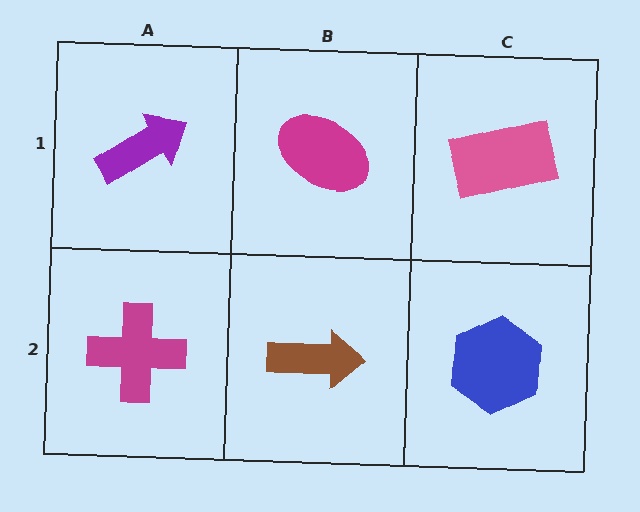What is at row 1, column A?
A purple arrow.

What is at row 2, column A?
A magenta cross.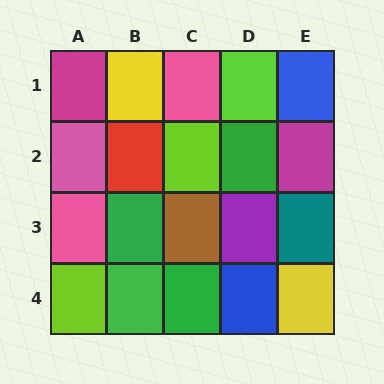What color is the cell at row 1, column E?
Blue.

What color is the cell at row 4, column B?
Green.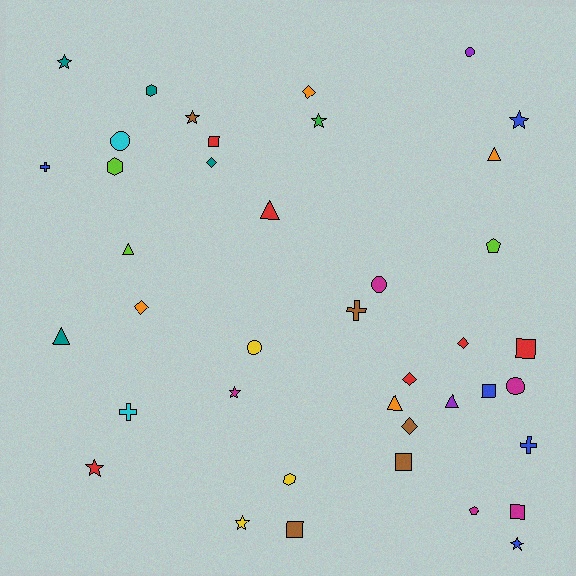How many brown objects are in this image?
There are 5 brown objects.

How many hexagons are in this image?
There are 3 hexagons.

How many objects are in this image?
There are 40 objects.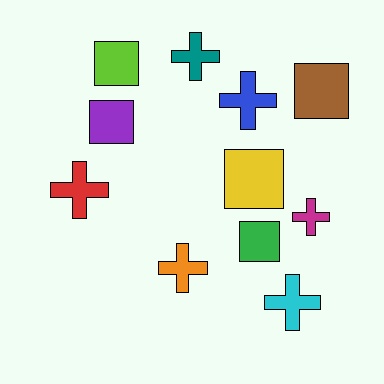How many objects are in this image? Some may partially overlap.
There are 11 objects.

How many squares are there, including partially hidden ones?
There are 5 squares.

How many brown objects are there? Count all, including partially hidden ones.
There is 1 brown object.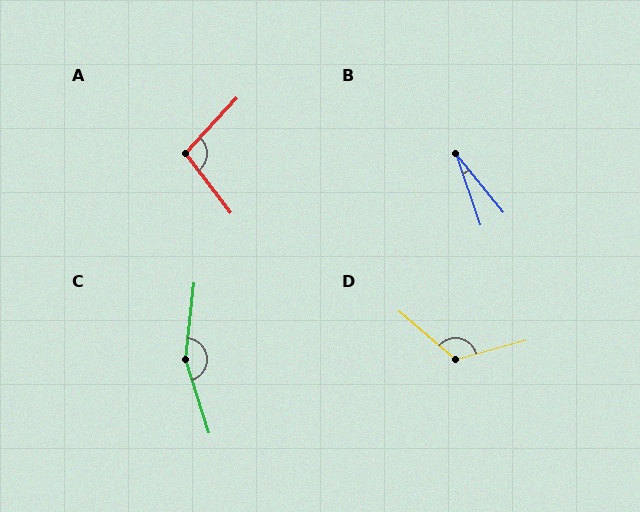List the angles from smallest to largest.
B (20°), A (100°), D (124°), C (156°).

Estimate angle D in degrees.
Approximately 124 degrees.